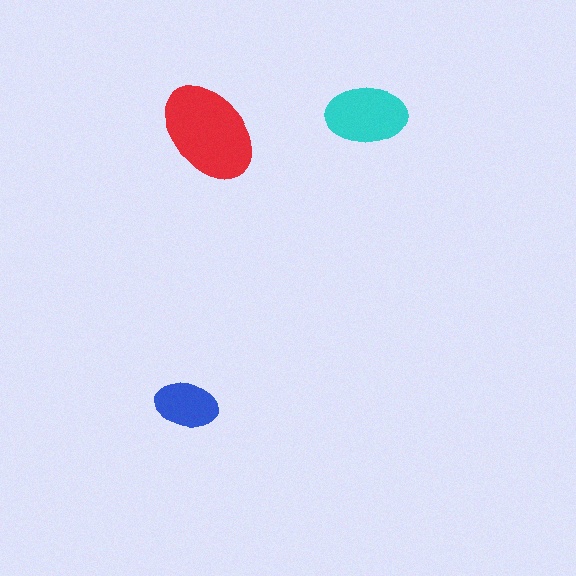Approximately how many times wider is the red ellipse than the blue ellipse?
About 1.5 times wider.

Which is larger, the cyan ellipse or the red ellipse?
The red one.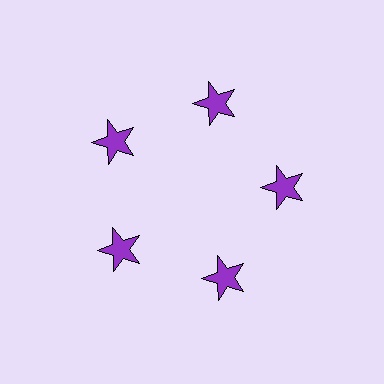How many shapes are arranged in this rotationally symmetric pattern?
There are 5 shapes, arranged in 5 groups of 1.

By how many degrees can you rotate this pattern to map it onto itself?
The pattern maps onto itself every 72 degrees of rotation.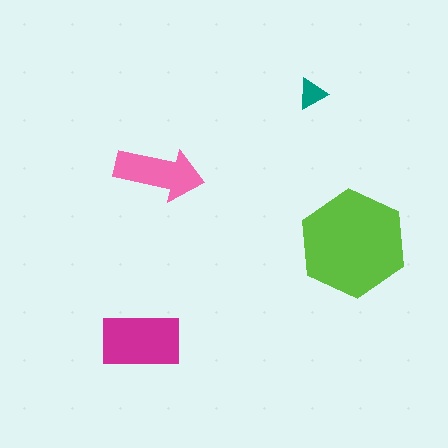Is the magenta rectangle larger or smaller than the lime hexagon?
Smaller.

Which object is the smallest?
The teal triangle.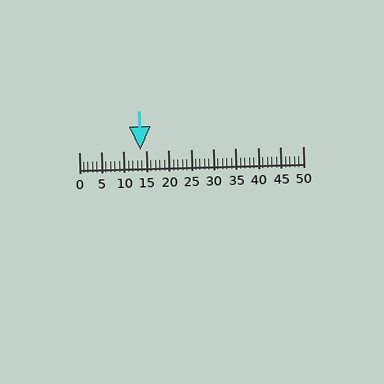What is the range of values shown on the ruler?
The ruler shows values from 0 to 50.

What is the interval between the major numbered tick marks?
The major tick marks are spaced 5 units apart.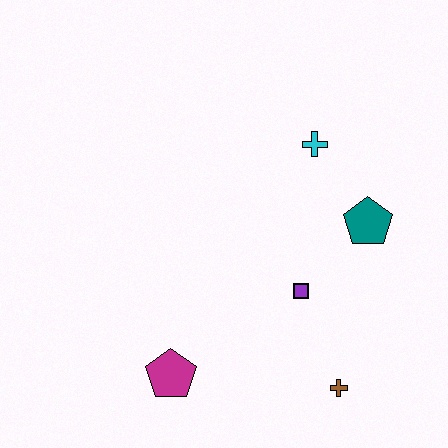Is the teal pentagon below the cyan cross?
Yes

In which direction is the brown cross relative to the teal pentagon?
The brown cross is below the teal pentagon.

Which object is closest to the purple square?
The teal pentagon is closest to the purple square.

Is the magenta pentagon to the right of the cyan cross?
No